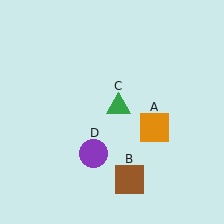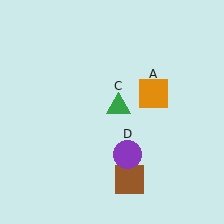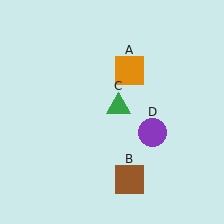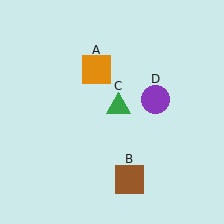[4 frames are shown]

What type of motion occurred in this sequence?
The orange square (object A), purple circle (object D) rotated counterclockwise around the center of the scene.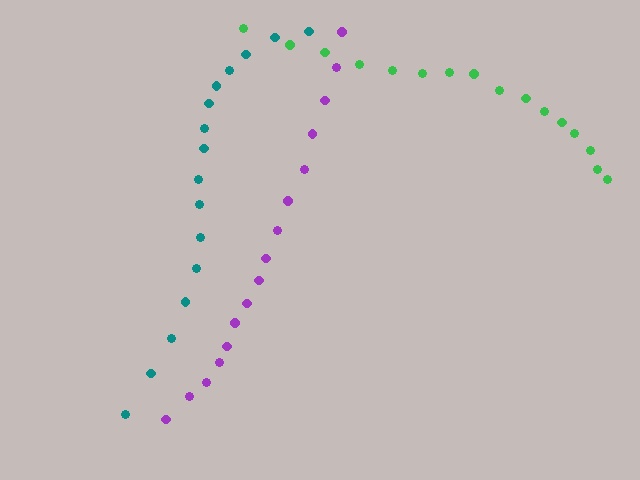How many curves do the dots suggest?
There are 3 distinct paths.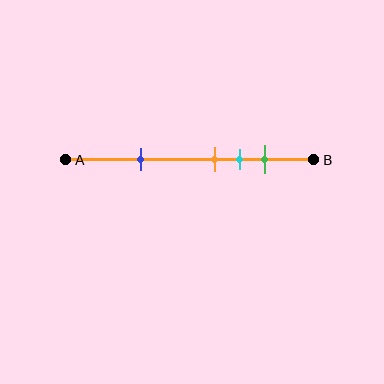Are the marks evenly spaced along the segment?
No, the marks are not evenly spaced.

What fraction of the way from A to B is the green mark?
The green mark is approximately 80% (0.8) of the way from A to B.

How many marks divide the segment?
There are 4 marks dividing the segment.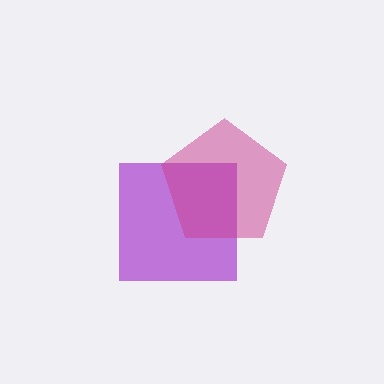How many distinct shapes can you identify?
There are 2 distinct shapes: a purple square, a magenta pentagon.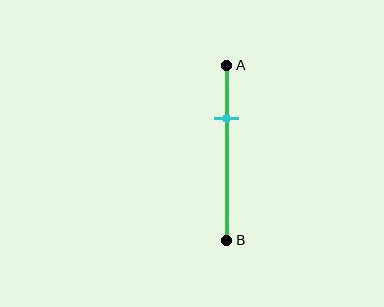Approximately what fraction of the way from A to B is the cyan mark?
The cyan mark is approximately 30% of the way from A to B.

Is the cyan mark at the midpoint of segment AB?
No, the mark is at about 30% from A, not at the 50% midpoint.